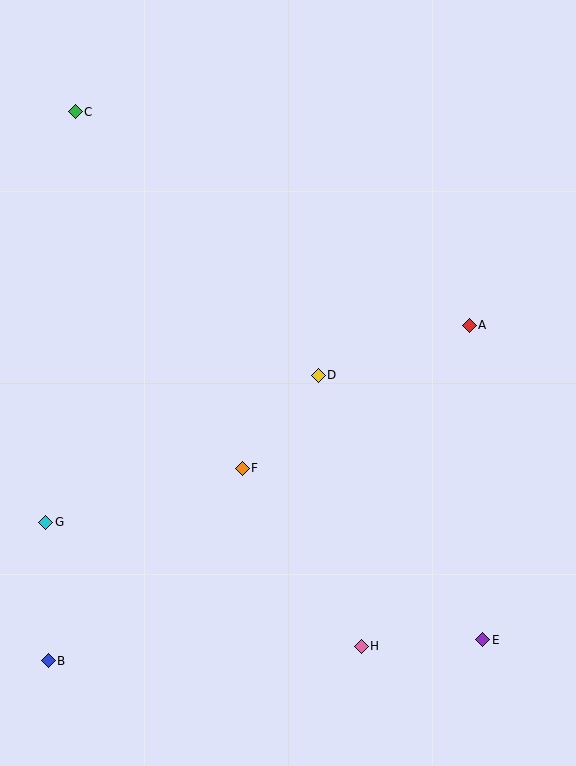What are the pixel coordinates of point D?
Point D is at (318, 375).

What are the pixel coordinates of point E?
Point E is at (483, 640).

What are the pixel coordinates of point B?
Point B is at (48, 661).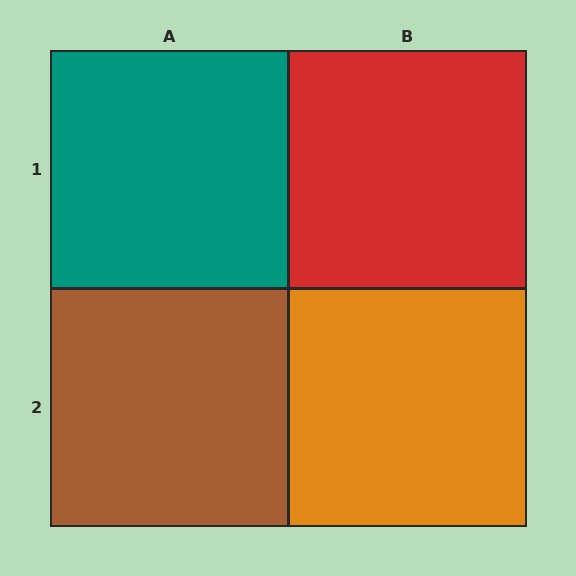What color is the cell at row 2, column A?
Brown.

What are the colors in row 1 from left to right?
Teal, red.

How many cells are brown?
1 cell is brown.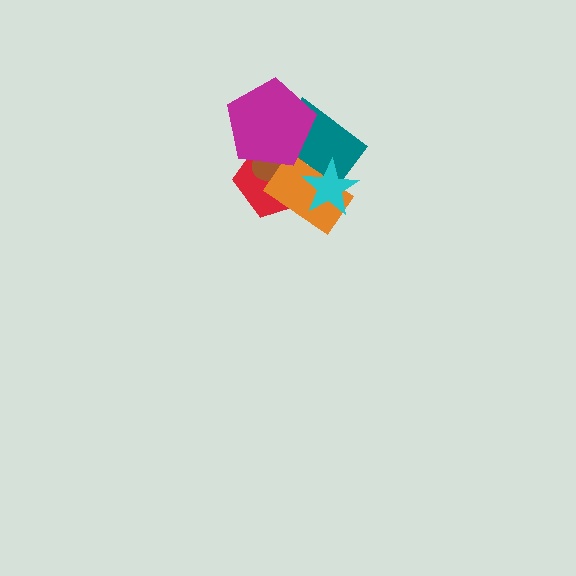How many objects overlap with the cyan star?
3 objects overlap with the cyan star.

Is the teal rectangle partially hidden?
Yes, it is partially covered by another shape.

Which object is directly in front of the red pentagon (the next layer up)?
The brown ellipse is directly in front of the red pentagon.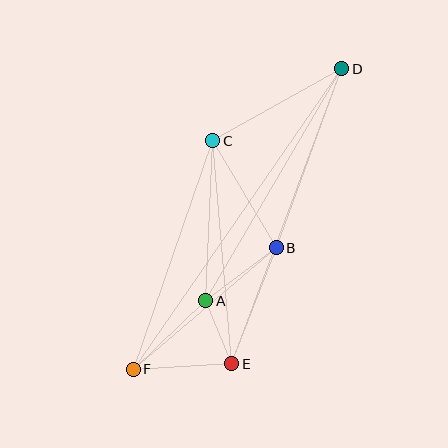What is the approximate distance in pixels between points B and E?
The distance between B and E is approximately 124 pixels.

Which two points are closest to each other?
Points A and E are closest to each other.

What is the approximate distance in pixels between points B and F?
The distance between B and F is approximately 187 pixels.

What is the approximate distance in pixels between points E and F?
The distance between E and F is approximately 99 pixels.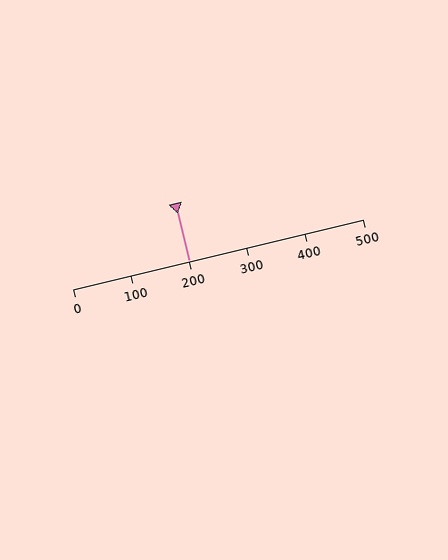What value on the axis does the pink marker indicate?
The marker indicates approximately 200.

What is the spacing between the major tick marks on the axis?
The major ticks are spaced 100 apart.